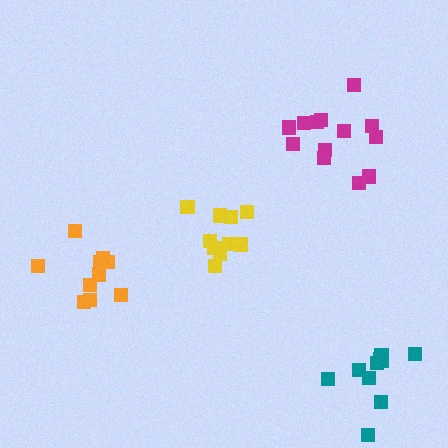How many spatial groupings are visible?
There are 4 spatial groupings.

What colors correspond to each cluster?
The clusters are colored: yellow, teal, orange, magenta.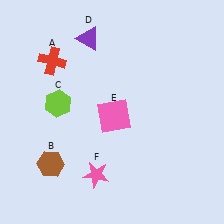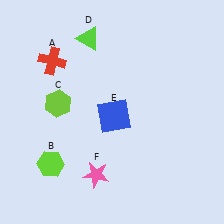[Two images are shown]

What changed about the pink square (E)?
In Image 1, E is pink. In Image 2, it changed to blue.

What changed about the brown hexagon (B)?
In Image 1, B is brown. In Image 2, it changed to lime.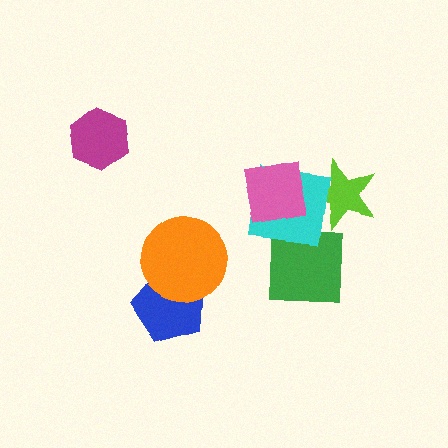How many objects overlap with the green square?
1 object overlaps with the green square.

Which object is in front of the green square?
The cyan square is in front of the green square.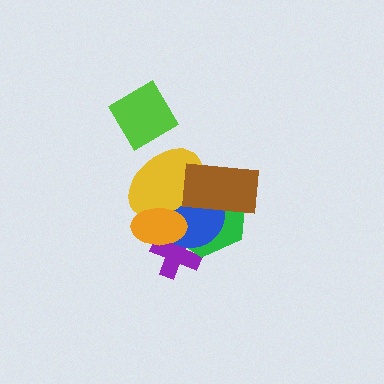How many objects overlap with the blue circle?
5 objects overlap with the blue circle.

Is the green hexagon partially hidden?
Yes, it is partially covered by another shape.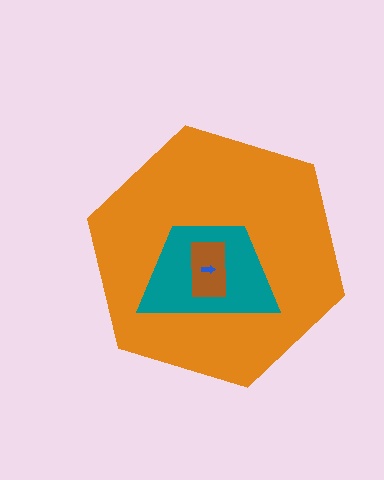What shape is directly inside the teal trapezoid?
The brown rectangle.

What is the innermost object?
The blue arrow.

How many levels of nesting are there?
4.